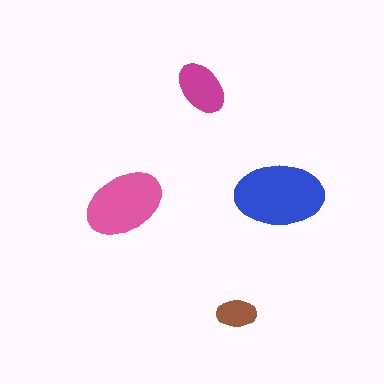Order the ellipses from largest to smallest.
the blue one, the pink one, the magenta one, the brown one.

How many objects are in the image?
There are 4 objects in the image.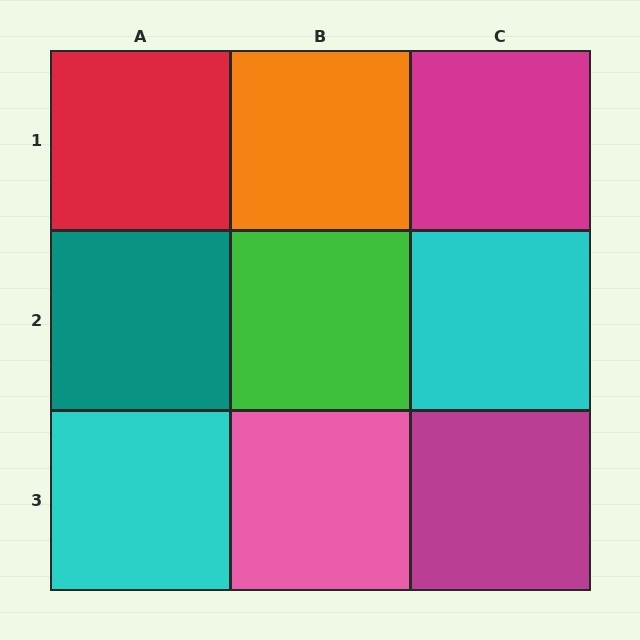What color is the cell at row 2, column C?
Cyan.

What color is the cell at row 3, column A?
Cyan.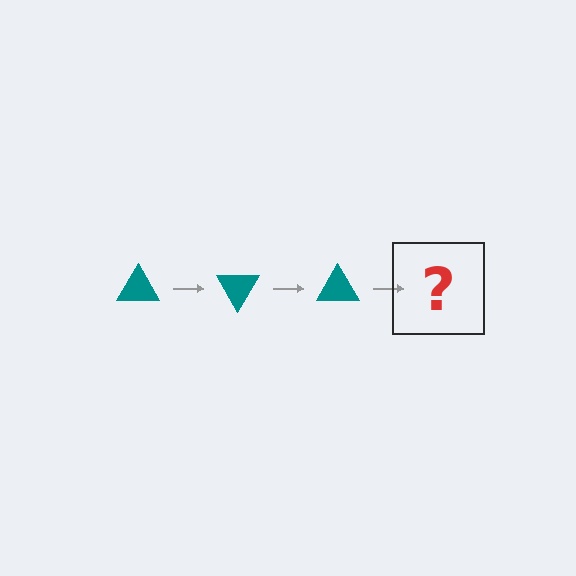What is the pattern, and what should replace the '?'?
The pattern is that the triangle rotates 60 degrees each step. The '?' should be a teal triangle rotated 180 degrees.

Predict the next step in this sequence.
The next step is a teal triangle rotated 180 degrees.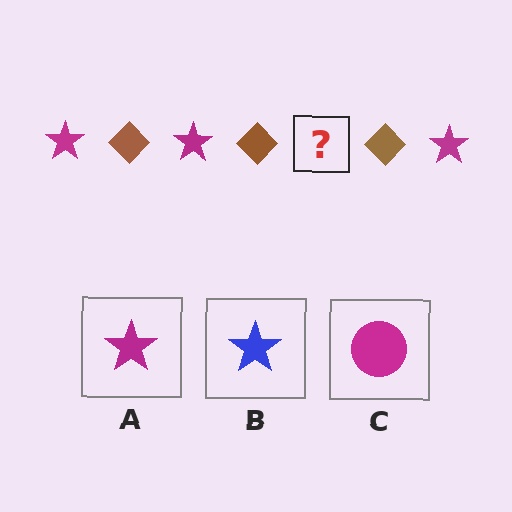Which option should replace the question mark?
Option A.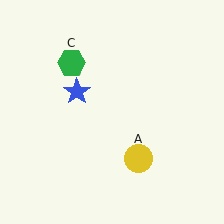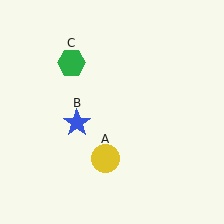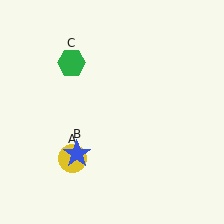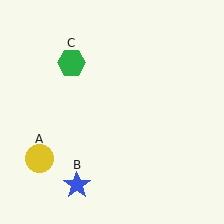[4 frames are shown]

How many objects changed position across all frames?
2 objects changed position: yellow circle (object A), blue star (object B).